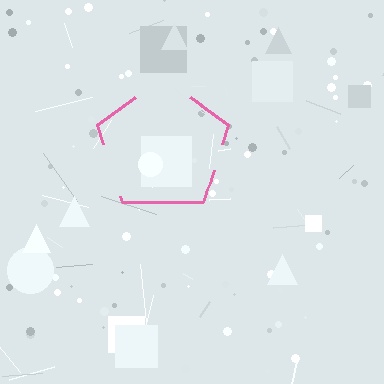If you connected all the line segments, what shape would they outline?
They would outline a pentagon.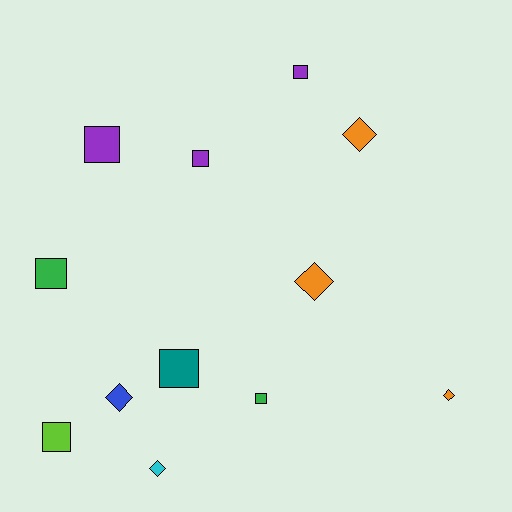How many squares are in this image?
There are 7 squares.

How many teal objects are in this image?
There is 1 teal object.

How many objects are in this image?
There are 12 objects.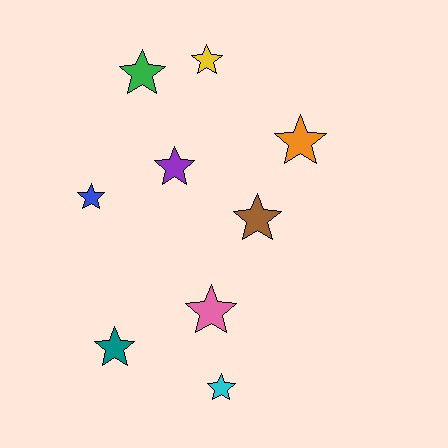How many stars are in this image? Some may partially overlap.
There are 9 stars.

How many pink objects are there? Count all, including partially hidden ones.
There is 1 pink object.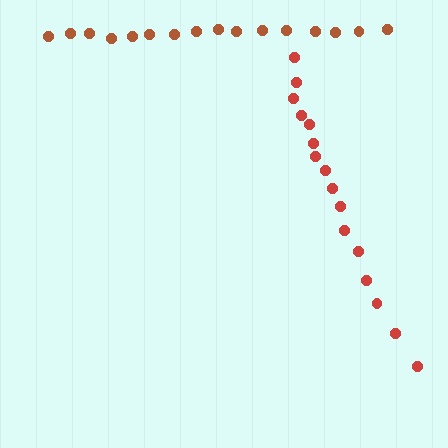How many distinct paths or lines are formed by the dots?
There are 2 distinct paths.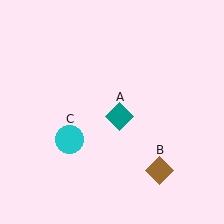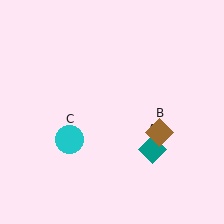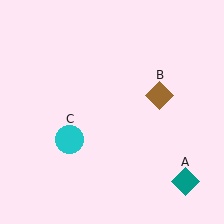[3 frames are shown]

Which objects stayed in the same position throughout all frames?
Cyan circle (object C) remained stationary.